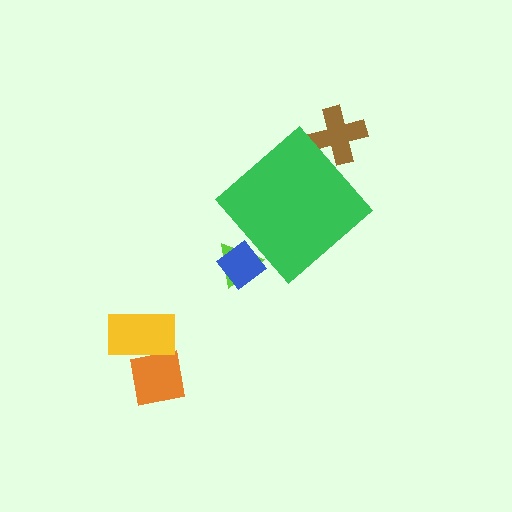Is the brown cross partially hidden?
Yes, the brown cross is partially hidden behind the green diamond.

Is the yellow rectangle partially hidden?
No, the yellow rectangle is fully visible.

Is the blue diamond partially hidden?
Yes, the blue diamond is partially hidden behind the green diamond.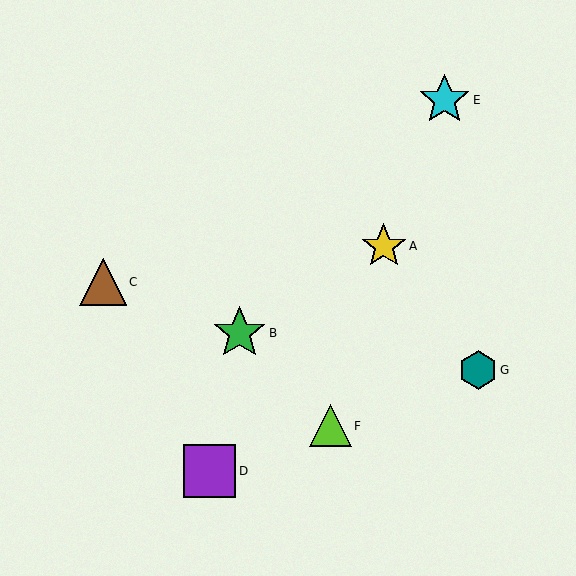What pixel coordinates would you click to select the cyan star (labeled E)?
Click at (444, 100) to select the cyan star E.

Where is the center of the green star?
The center of the green star is at (239, 333).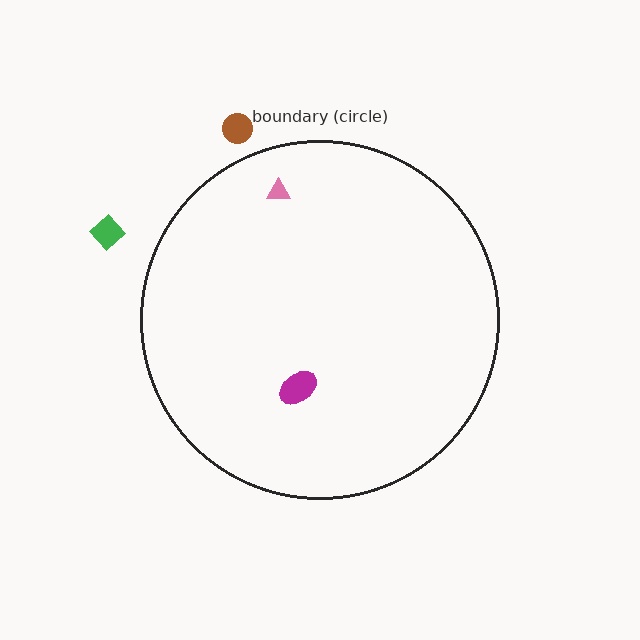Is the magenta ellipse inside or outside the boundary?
Inside.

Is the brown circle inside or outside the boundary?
Outside.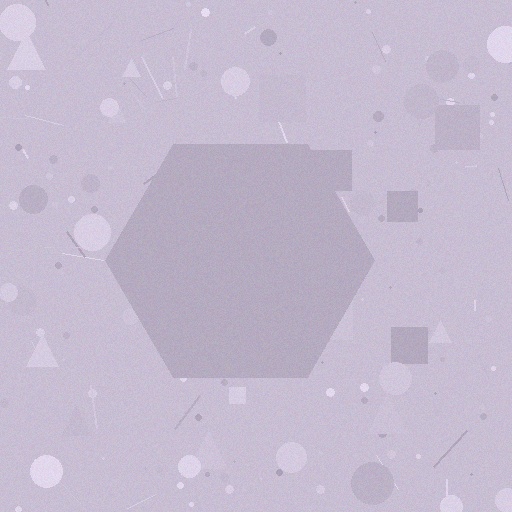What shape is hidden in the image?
A hexagon is hidden in the image.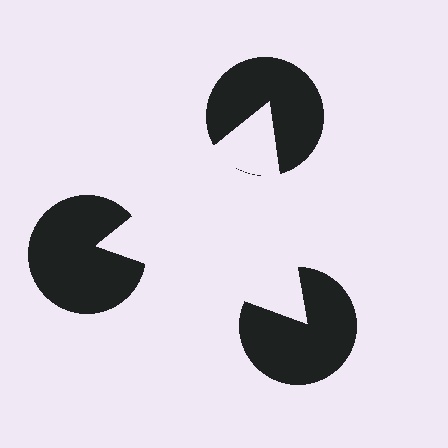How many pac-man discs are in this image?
There are 3 — one at each vertex of the illusory triangle.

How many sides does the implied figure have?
3 sides.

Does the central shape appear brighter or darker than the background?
It typically appears slightly brighter than the background, even though no actual brightness change is drawn.